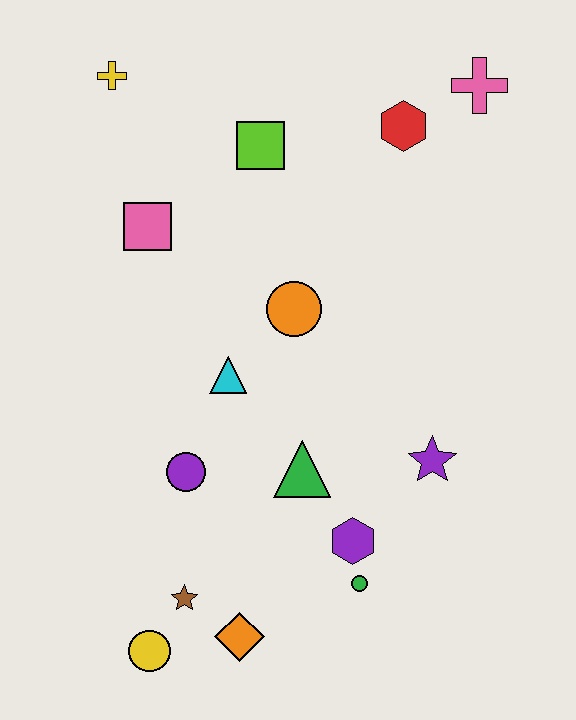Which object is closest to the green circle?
The purple hexagon is closest to the green circle.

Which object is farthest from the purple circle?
The pink cross is farthest from the purple circle.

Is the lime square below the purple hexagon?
No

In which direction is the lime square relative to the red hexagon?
The lime square is to the left of the red hexagon.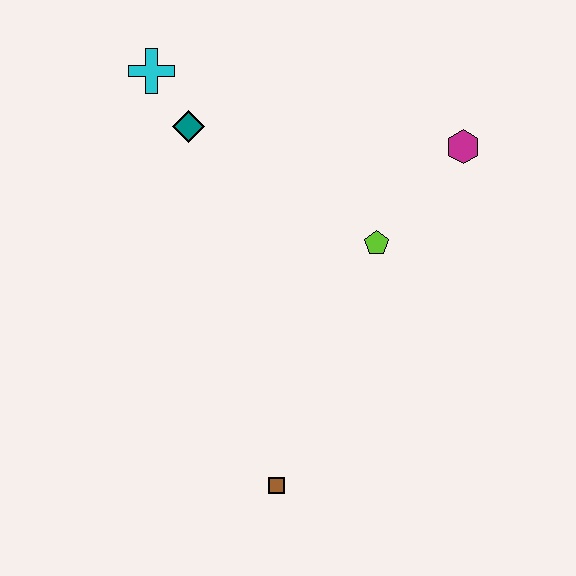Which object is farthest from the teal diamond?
The brown square is farthest from the teal diamond.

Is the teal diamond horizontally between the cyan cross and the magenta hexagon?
Yes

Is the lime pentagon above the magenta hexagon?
No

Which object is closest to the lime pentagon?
The magenta hexagon is closest to the lime pentagon.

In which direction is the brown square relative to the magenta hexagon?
The brown square is below the magenta hexagon.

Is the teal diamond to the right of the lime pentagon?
No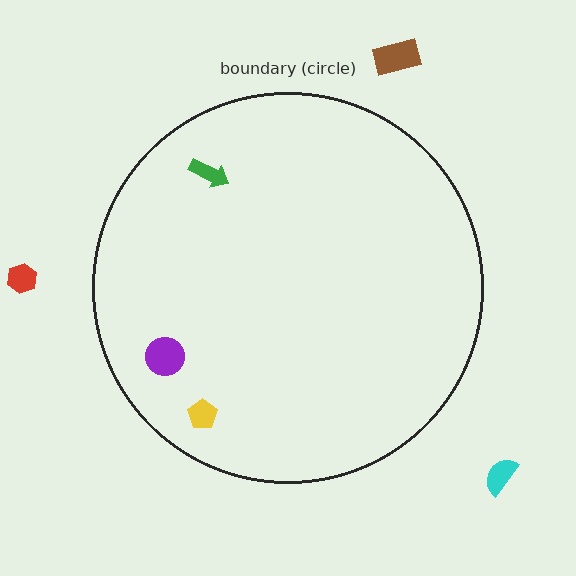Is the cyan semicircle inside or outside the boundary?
Outside.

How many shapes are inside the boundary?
3 inside, 3 outside.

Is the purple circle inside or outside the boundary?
Inside.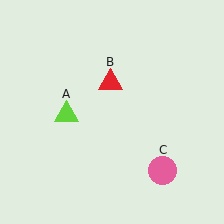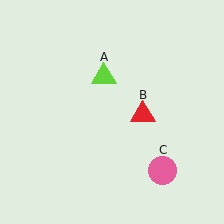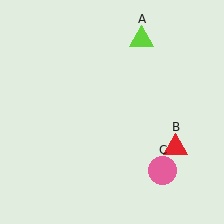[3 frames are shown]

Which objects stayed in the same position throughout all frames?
Pink circle (object C) remained stationary.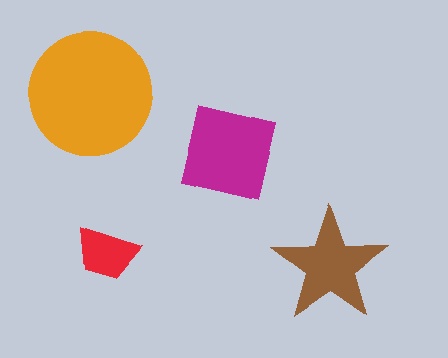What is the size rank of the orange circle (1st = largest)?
1st.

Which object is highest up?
The orange circle is topmost.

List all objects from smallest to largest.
The red trapezoid, the brown star, the magenta square, the orange circle.